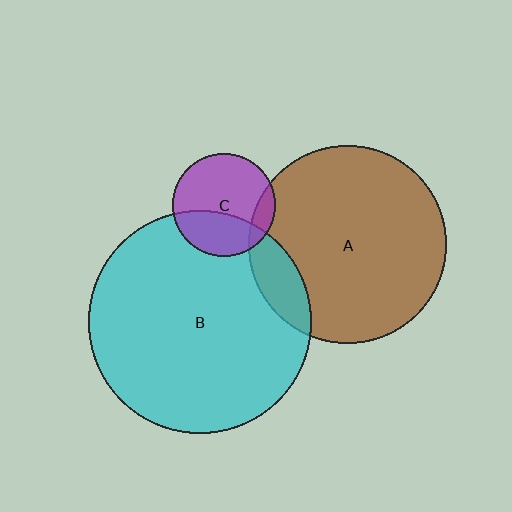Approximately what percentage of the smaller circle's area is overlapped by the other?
Approximately 10%.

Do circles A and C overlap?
Yes.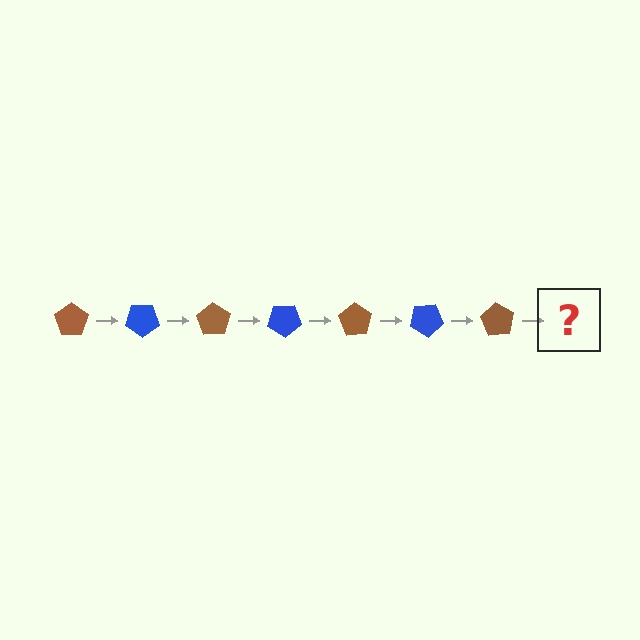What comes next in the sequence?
The next element should be a blue pentagon, rotated 245 degrees from the start.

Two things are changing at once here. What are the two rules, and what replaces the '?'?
The two rules are that it rotates 35 degrees each step and the color cycles through brown and blue. The '?' should be a blue pentagon, rotated 245 degrees from the start.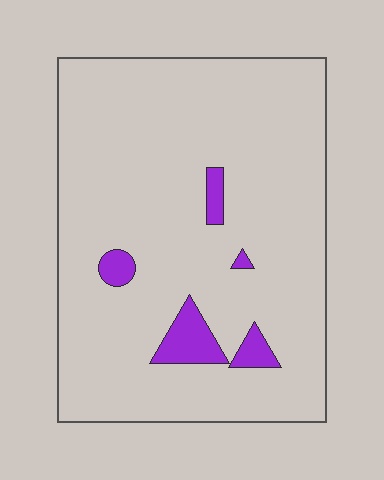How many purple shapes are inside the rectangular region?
5.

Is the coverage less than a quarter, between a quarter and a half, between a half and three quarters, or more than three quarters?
Less than a quarter.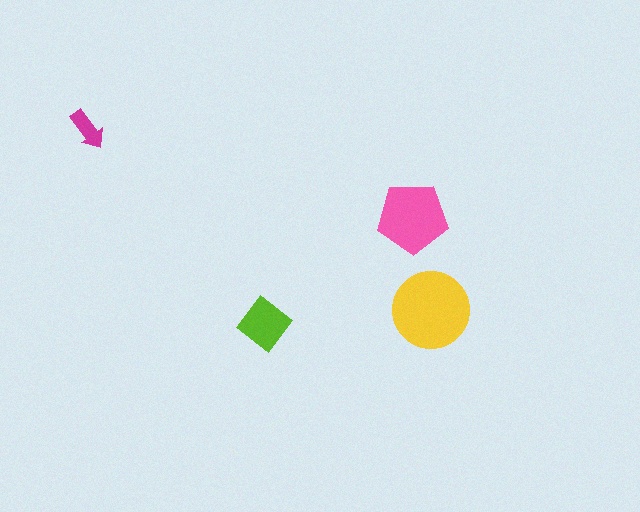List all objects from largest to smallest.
The yellow circle, the pink pentagon, the lime diamond, the magenta arrow.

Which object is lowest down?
The lime diamond is bottommost.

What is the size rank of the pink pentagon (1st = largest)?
2nd.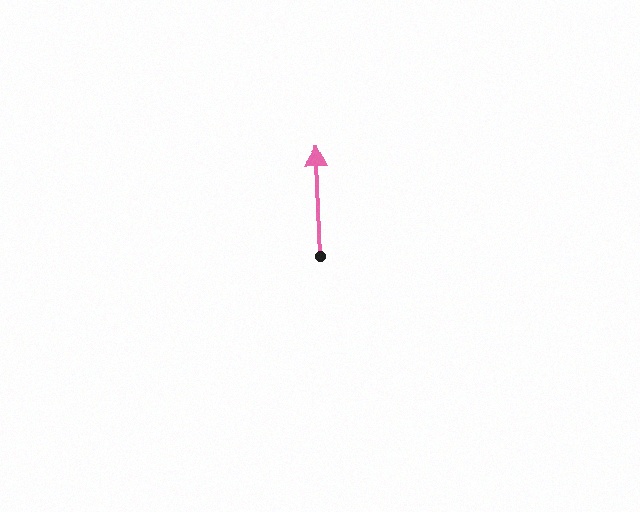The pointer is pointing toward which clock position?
Roughly 12 o'clock.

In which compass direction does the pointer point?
North.